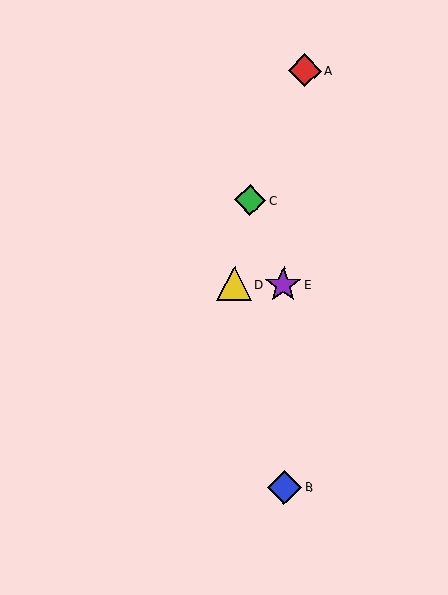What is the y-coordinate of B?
Object B is at y≈488.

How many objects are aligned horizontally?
2 objects (D, E) are aligned horizontally.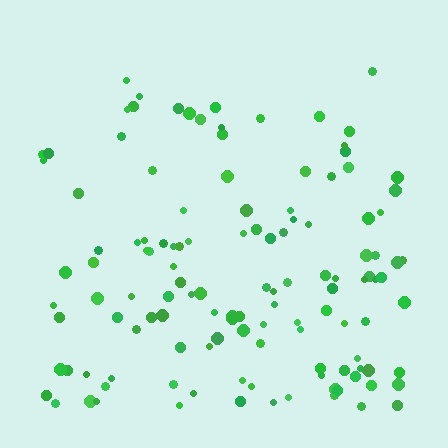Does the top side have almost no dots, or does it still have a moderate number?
Still a moderate number, just noticeably fewer than the bottom.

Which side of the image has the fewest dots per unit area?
The top.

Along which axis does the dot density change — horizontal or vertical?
Vertical.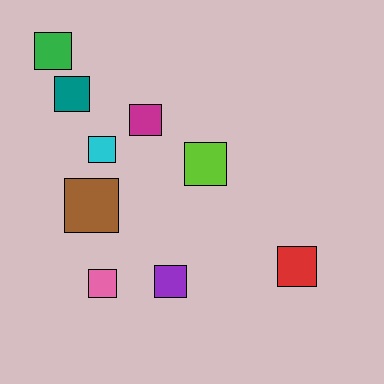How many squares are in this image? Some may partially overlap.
There are 9 squares.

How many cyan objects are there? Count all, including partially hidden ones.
There is 1 cyan object.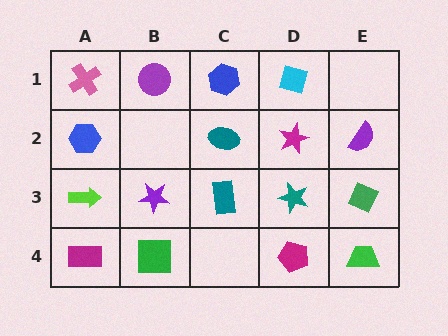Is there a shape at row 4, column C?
No, that cell is empty.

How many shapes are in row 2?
4 shapes.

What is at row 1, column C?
A blue hexagon.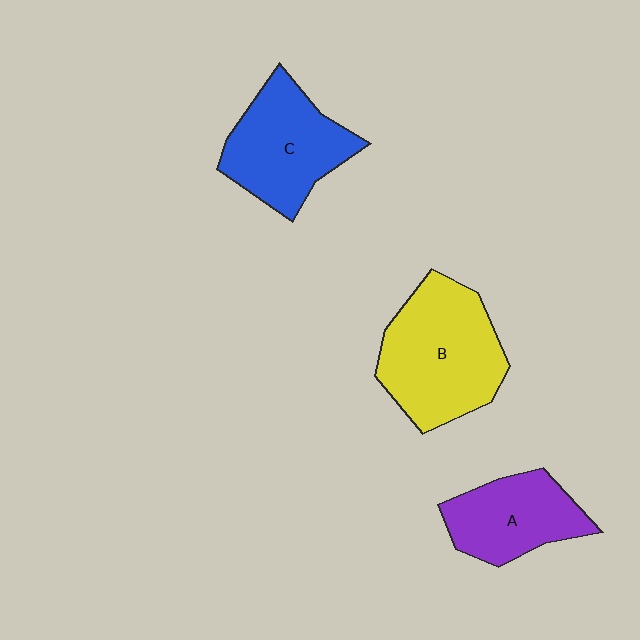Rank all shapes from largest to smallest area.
From largest to smallest: B (yellow), C (blue), A (purple).